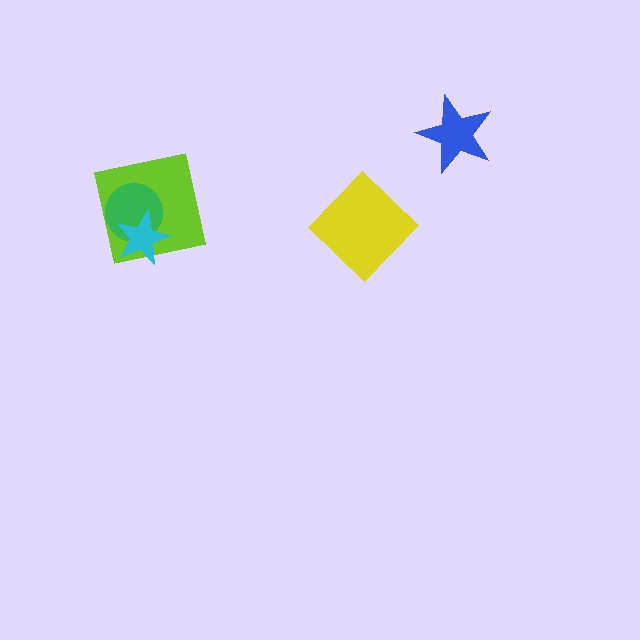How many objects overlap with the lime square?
2 objects overlap with the lime square.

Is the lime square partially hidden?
Yes, it is partially covered by another shape.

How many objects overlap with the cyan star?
2 objects overlap with the cyan star.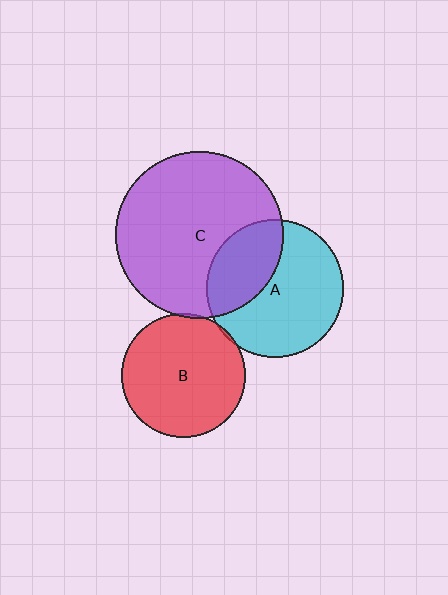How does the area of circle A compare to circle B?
Approximately 1.2 times.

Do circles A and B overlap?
Yes.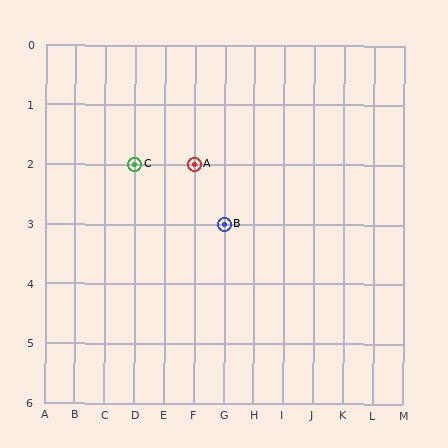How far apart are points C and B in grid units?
Points C and B are 3 columns and 1 row apart (about 3.2 grid units diagonally).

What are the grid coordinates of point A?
Point A is at grid coordinates (F, 2).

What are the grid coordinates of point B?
Point B is at grid coordinates (G, 3).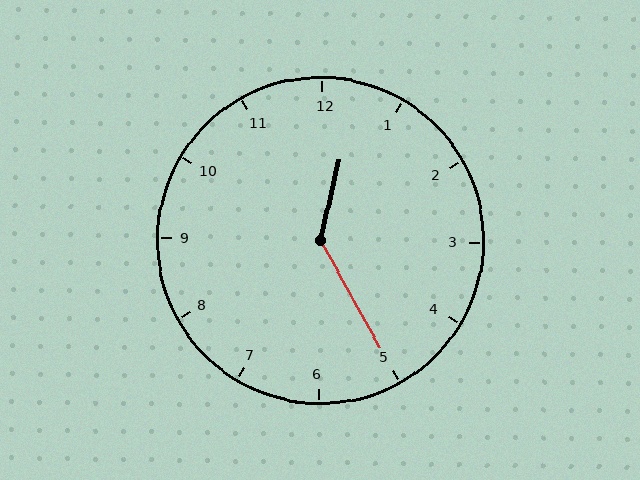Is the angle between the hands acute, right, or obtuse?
It is obtuse.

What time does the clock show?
12:25.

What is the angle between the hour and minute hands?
Approximately 138 degrees.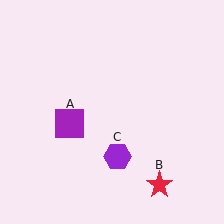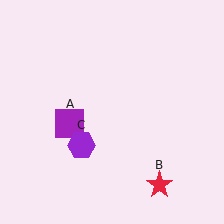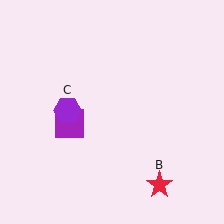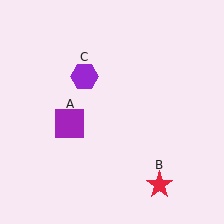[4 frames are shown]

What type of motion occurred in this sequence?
The purple hexagon (object C) rotated clockwise around the center of the scene.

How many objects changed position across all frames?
1 object changed position: purple hexagon (object C).